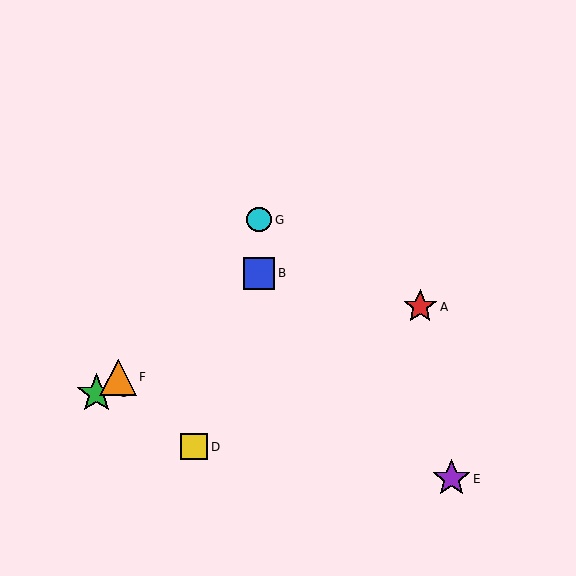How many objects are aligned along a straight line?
3 objects (B, C, F) are aligned along a straight line.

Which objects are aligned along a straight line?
Objects B, C, F are aligned along a straight line.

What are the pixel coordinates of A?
Object A is at (420, 307).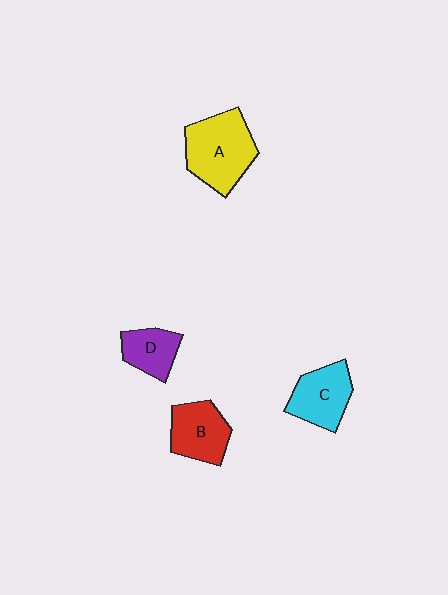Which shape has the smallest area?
Shape D (purple).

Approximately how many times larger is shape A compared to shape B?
Approximately 1.4 times.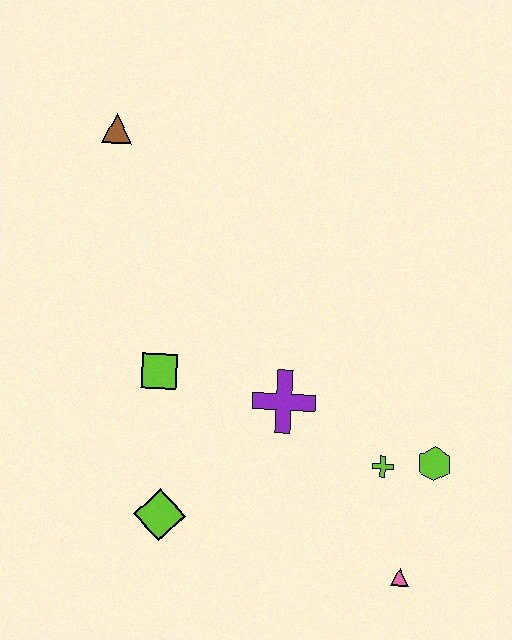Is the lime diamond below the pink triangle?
No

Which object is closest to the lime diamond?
The lime square is closest to the lime diamond.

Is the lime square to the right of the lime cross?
No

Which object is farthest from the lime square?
The pink triangle is farthest from the lime square.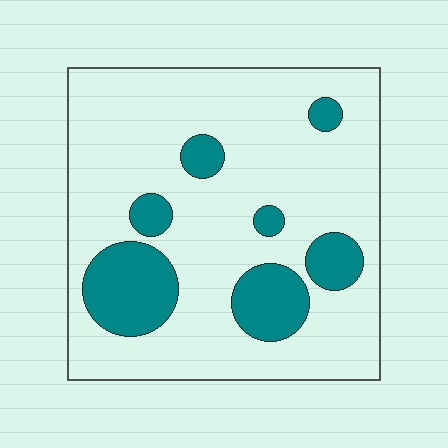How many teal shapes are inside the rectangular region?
7.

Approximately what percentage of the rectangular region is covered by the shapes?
Approximately 20%.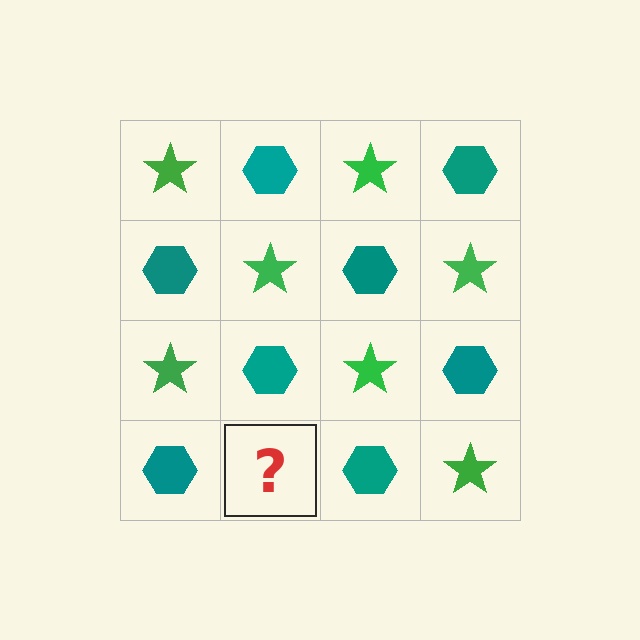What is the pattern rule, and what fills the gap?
The rule is that it alternates green star and teal hexagon in a checkerboard pattern. The gap should be filled with a green star.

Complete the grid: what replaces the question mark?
The question mark should be replaced with a green star.